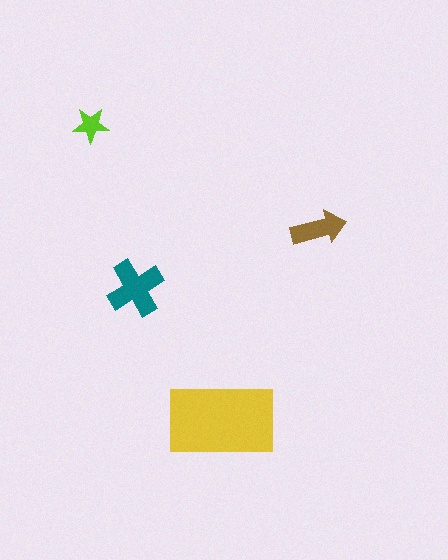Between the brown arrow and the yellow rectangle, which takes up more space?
The yellow rectangle.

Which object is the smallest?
The lime star.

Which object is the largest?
The yellow rectangle.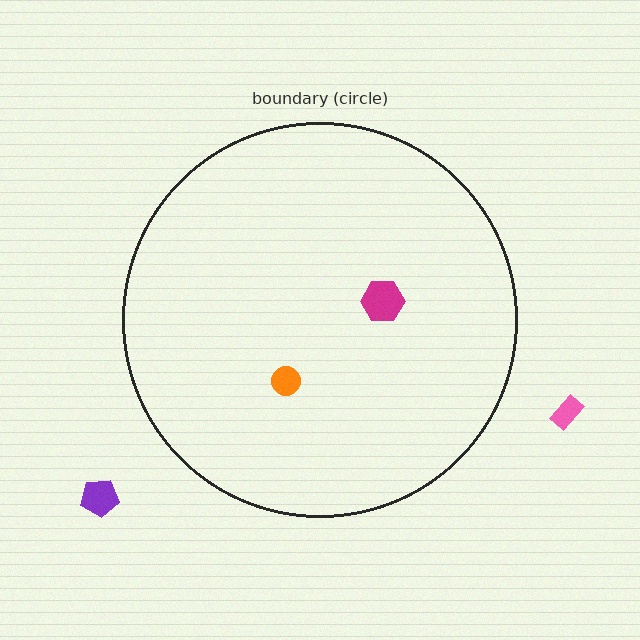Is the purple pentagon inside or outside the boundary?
Outside.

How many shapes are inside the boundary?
2 inside, 2 outside.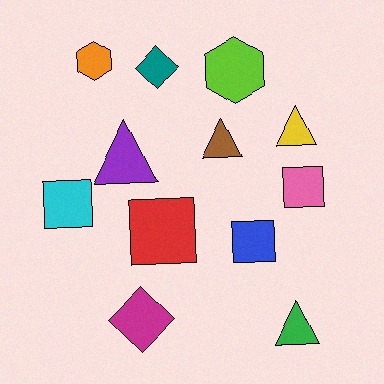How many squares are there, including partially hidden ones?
There are 4 squares.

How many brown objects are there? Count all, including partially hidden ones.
There is 1 brown object.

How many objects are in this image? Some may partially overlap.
There are 12 objects.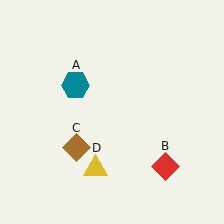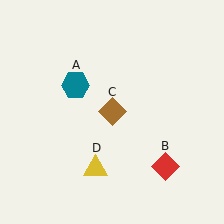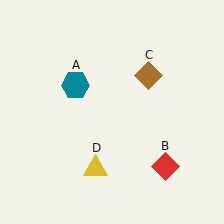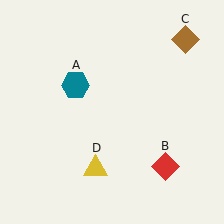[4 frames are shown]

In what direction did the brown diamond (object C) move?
The brown diamond (object C) moved up and to the right.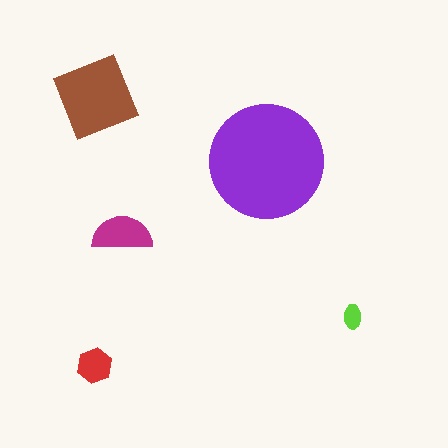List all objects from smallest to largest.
The lime ellipse, the red hexagon, the magenta semicircle, the brown square, the purple circle.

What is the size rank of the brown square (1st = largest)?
2nd.